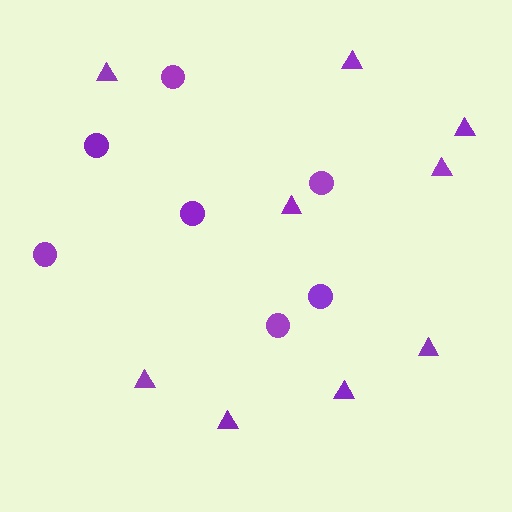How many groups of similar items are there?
There are 2 groups: one group of triangles (9) and one group of circles (7).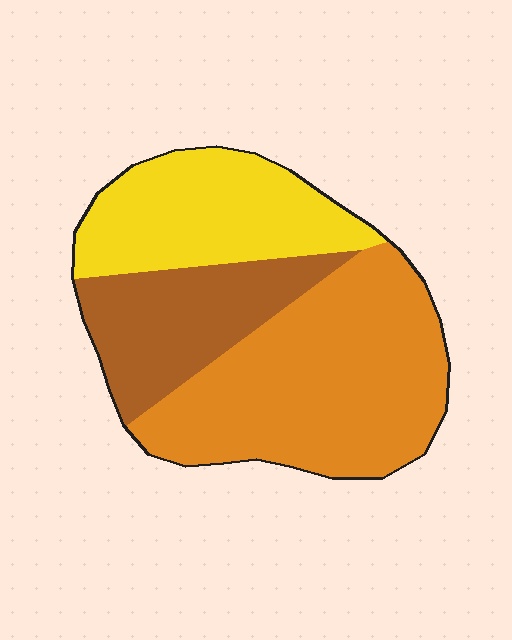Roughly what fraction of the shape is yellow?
Yellow takes up about one quarter (1/4) of the shape.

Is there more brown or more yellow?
Yellow.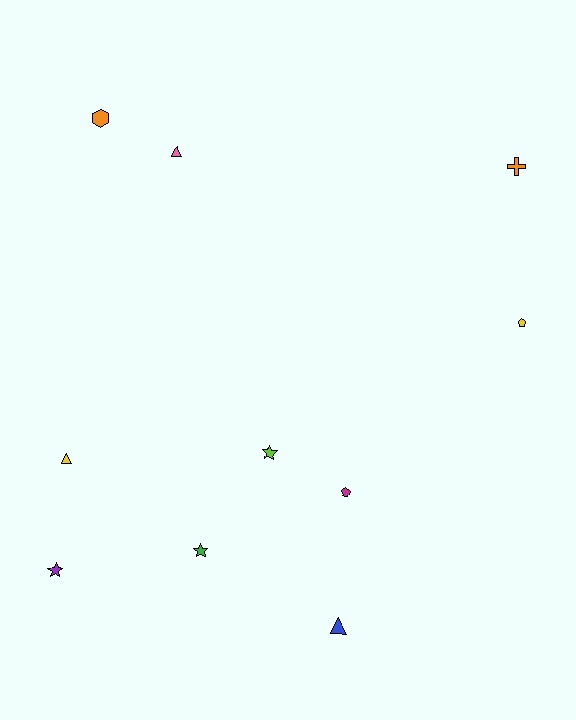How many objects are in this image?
There are 10 objects.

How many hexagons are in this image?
There is 1 hexagon.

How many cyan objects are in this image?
There are no cyan objects.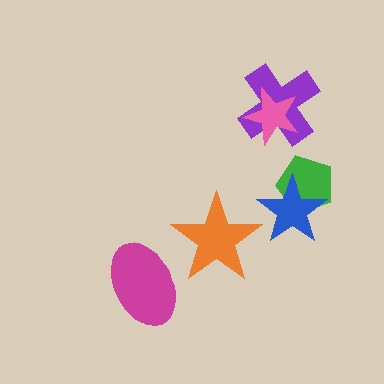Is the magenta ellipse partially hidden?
No, no other shape covers it.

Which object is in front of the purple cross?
The pink star is in front of the purple cross.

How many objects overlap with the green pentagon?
1 object overlaps with the green pentagon.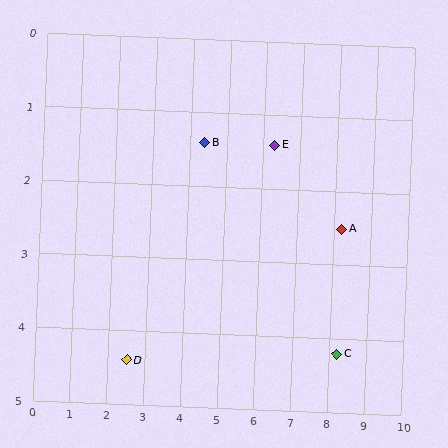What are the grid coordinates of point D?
Point D is at approximately (2.5, 4.4).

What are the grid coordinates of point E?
Point E is at approximately (6.3, 1.4).